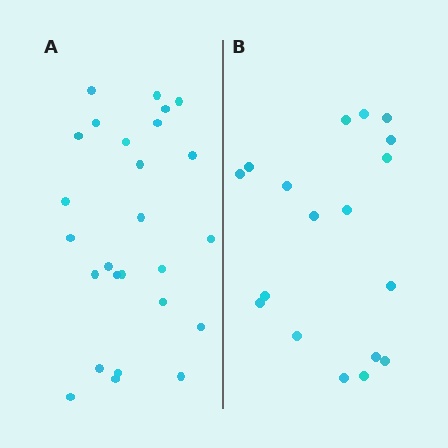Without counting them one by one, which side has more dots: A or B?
Region A (the left region) has more dots.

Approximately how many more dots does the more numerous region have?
Region A has roughly 8 or so more dots than region B.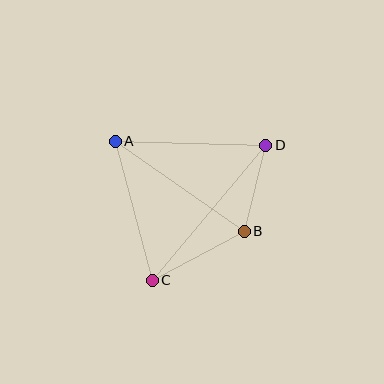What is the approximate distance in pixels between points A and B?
The distance between A and B is approximately 157 pixels.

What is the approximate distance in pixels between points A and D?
The distance between A and D is approximately 151 pixels.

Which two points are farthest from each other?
Points C and D are farthest from each other.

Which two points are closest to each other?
Points B and D are closest to each other.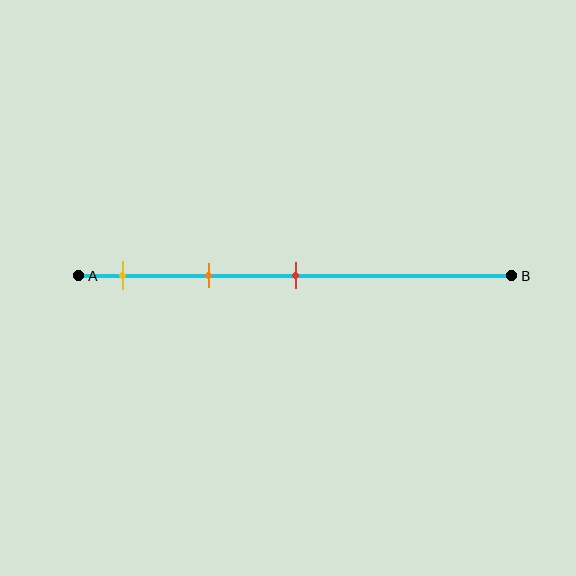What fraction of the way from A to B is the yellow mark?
The yellow mark is approximately 10% (0.1) of the way from A to B.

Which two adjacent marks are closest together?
The yellow and orange marks are the closest adjacent pair.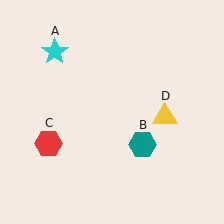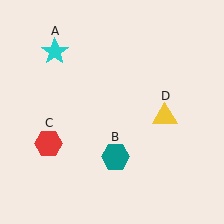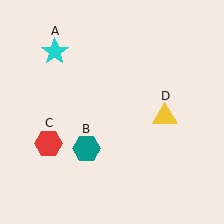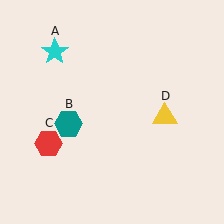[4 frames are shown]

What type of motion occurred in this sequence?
The teal hexagon (object B) rotated clockwise around the center of the scene.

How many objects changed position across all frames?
1 object changed position: teal hexagon (object B).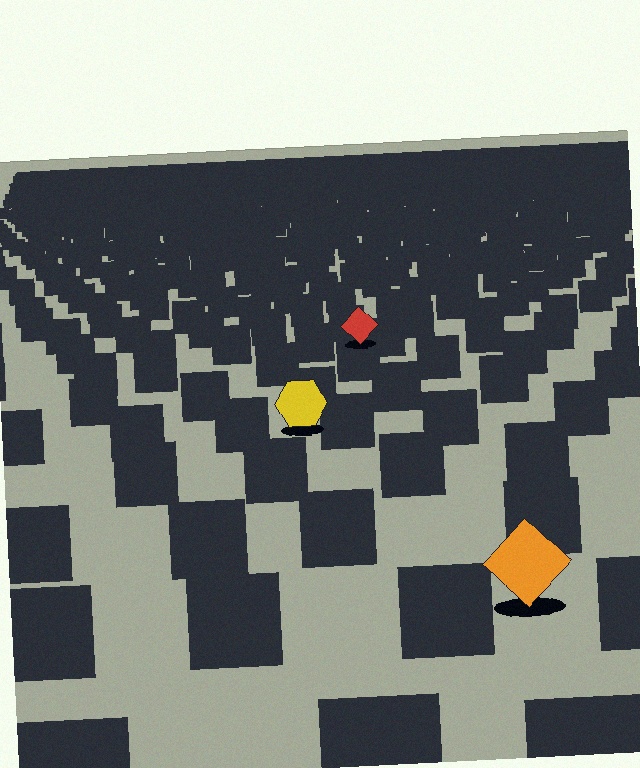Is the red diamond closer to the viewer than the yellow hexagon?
No. The yellow hexagon is closer — you can tell from the texture gradient: the ground texture is coarser near it.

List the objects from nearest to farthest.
From nearest to farthest: the orange diamond, the yellow hexagon, the red diamond.